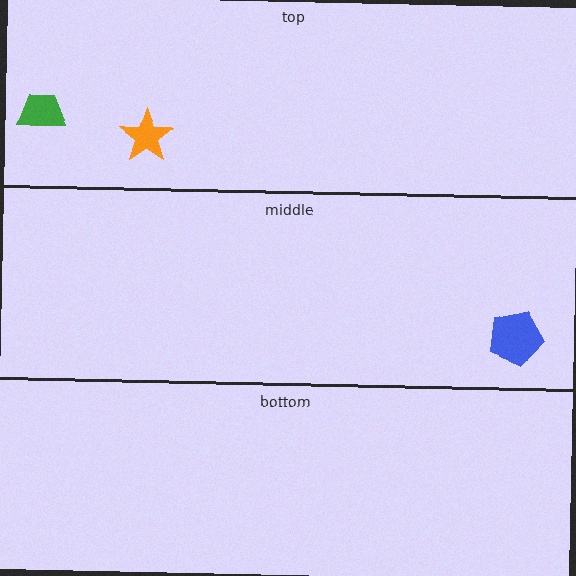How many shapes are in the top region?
2.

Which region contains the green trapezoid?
The top region.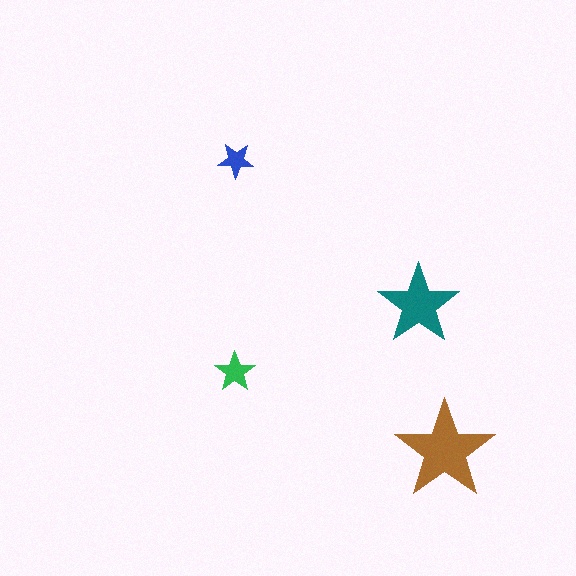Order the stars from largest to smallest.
the brown one, the teal one, the green one, the blue one.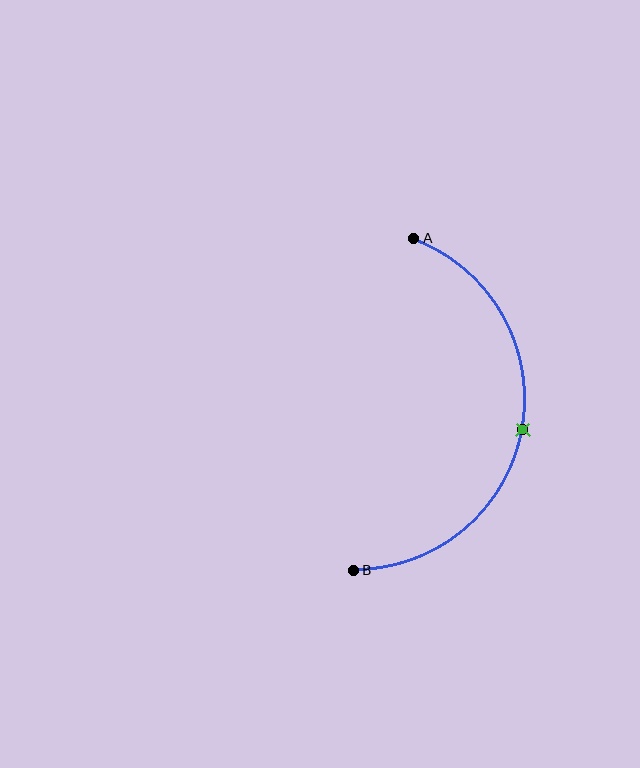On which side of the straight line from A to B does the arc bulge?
The arc bulges to the right of the straight line connecting A and B.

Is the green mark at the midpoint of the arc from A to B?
Yes. The green mark lies on the arc at equal arc-length from both A and B — it is the arc midpoint.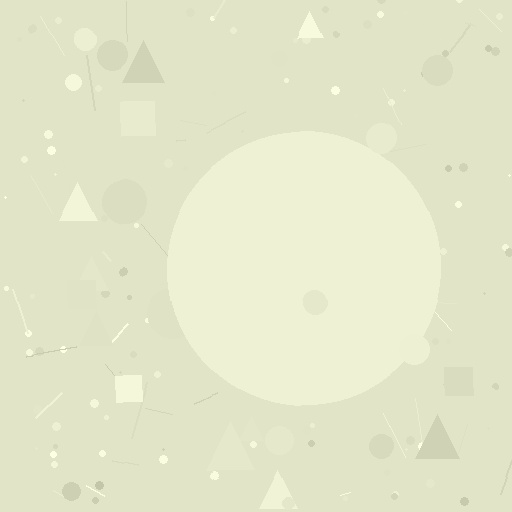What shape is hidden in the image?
A circle is hidden in the image.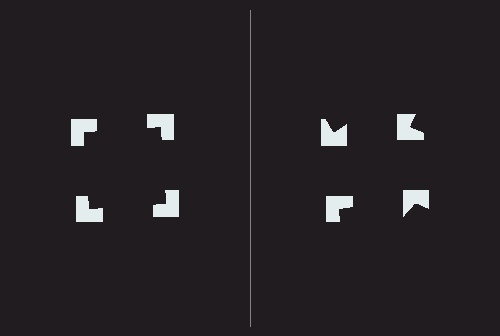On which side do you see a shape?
An illusory square appears on the left side. On the right side the wedge cuts are rotated, so no coherent shape forms.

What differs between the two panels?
The notched squares are positioned identically on both sides; only the wedge orientations differ. On the left they align to a square; on the right they are misaligned.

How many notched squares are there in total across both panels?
8 — 4 on each side.